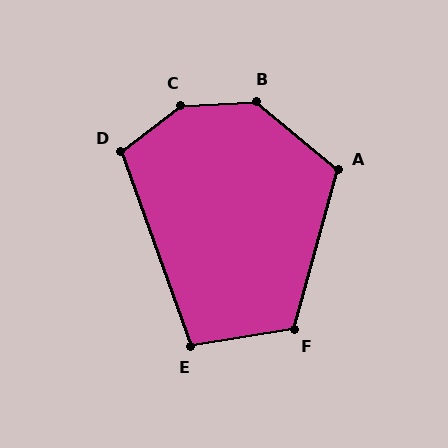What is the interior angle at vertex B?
Approximately 138 degrees (obtuse).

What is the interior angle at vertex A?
Approximately 114 degrees (obtuse).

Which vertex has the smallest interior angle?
E, at approximately 101 degrees.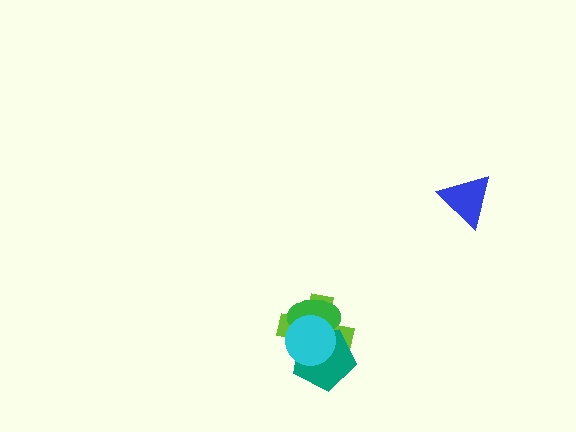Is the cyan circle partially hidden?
No, no other shape covers it.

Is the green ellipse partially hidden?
Yes, it is partially covered by another shape.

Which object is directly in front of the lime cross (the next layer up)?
The green ellipse is directly in front of the lime cross.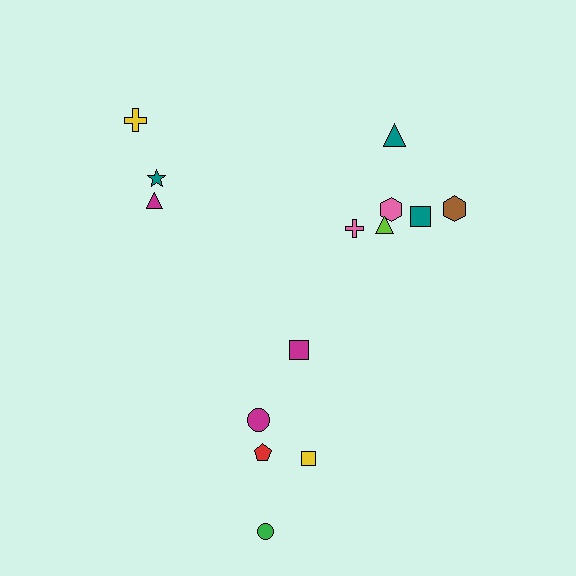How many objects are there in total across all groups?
There are 14 objects.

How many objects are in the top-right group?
There are 6 objects.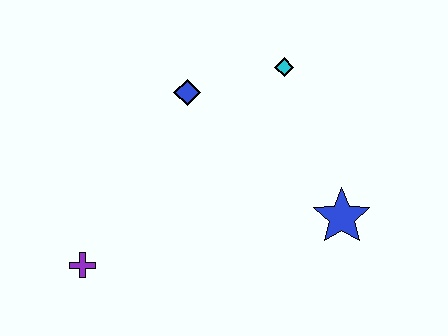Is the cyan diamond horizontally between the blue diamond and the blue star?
Yes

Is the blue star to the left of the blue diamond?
No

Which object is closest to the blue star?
The cyan diamond is closest to the blue star.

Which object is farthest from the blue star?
The purple cross is farthest from the blue star.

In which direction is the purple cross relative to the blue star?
The purple cross is to the left of the blue star.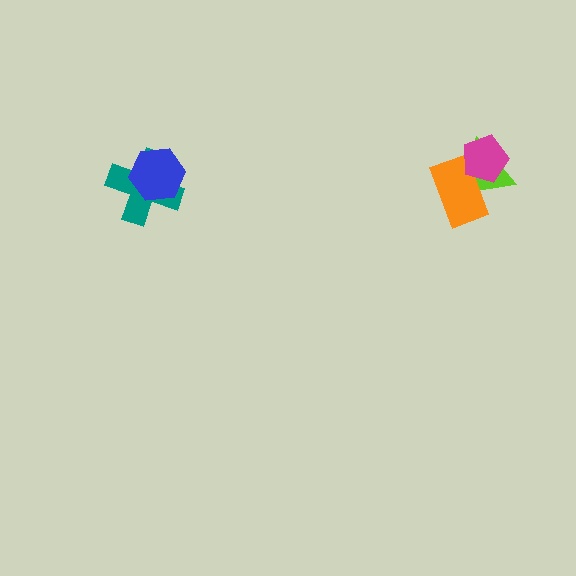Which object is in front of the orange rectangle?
The magenta pentagon is in front of the orange rectangle.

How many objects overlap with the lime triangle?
2 objects overlap with the lime triangle.